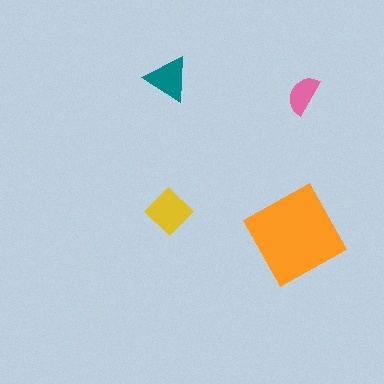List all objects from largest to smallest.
The orange square, the yellow diamond, the teal triangle, the pink semicircle.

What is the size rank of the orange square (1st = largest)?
1st.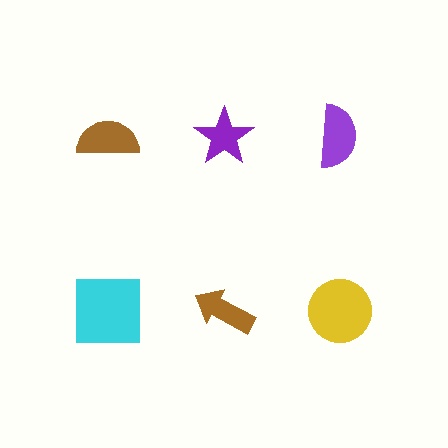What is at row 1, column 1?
A brown semicircle.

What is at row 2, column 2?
A brown arrow.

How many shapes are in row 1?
3 shapes.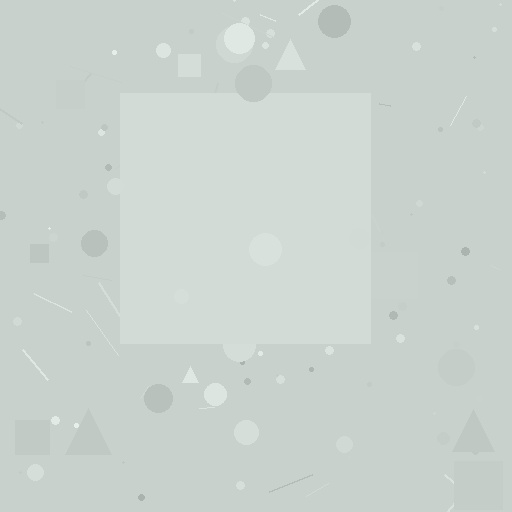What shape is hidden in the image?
A square is hidden in the image.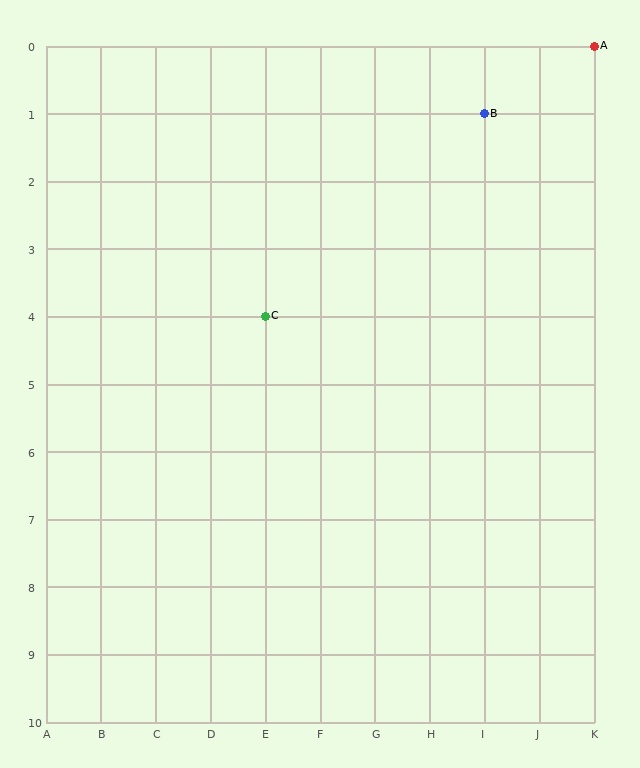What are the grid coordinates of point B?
Point B is at grid coordinates (I, 1).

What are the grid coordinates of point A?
Point A is at grid coordinates (K, 0).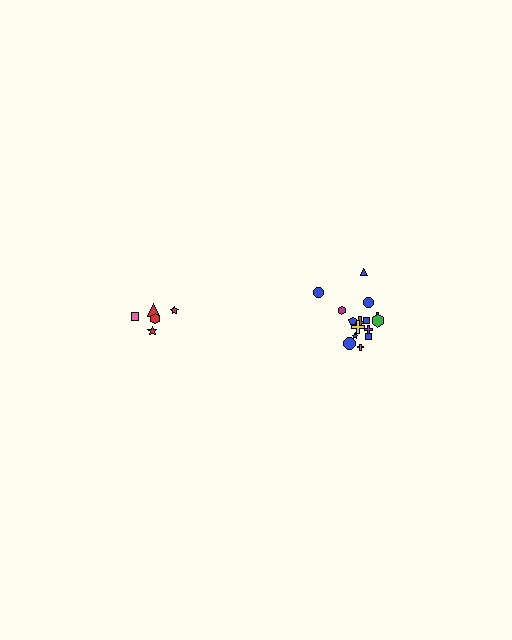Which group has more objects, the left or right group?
The right group.